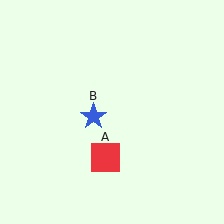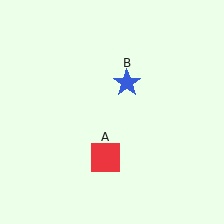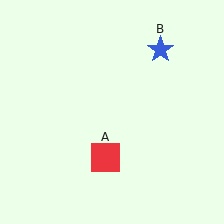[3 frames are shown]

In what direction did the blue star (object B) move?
The blue star (object B) moved up and to the right.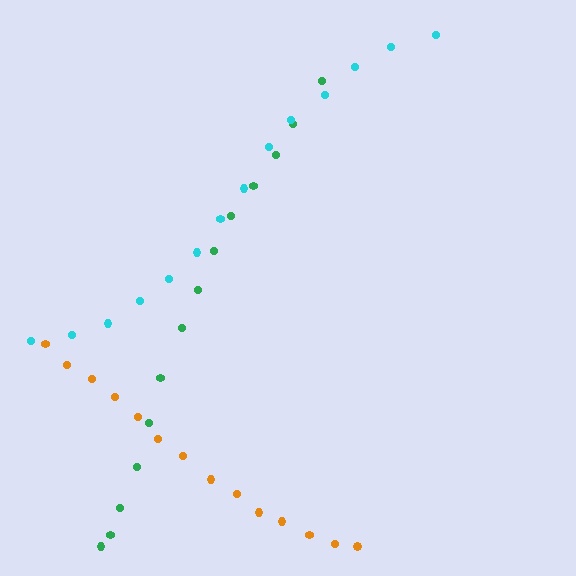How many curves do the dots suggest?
There are 3 distinct paths.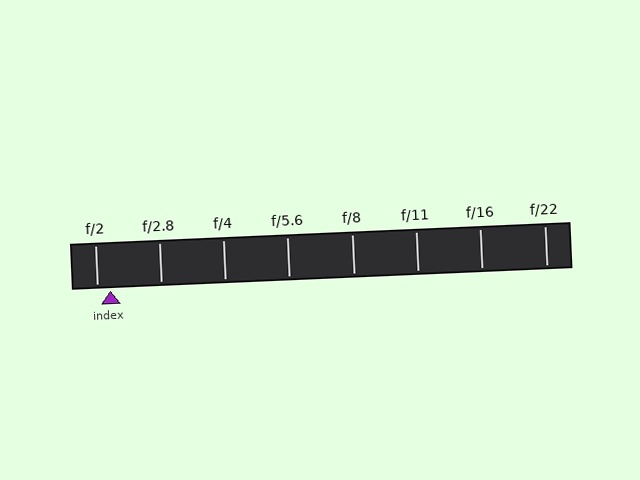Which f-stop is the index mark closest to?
The index mark is closest to f/2.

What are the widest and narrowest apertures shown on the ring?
The widest aperture shown is f/2 and the narrowest is f/22.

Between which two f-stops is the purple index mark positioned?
The index mark is between f/2 and f/2.8.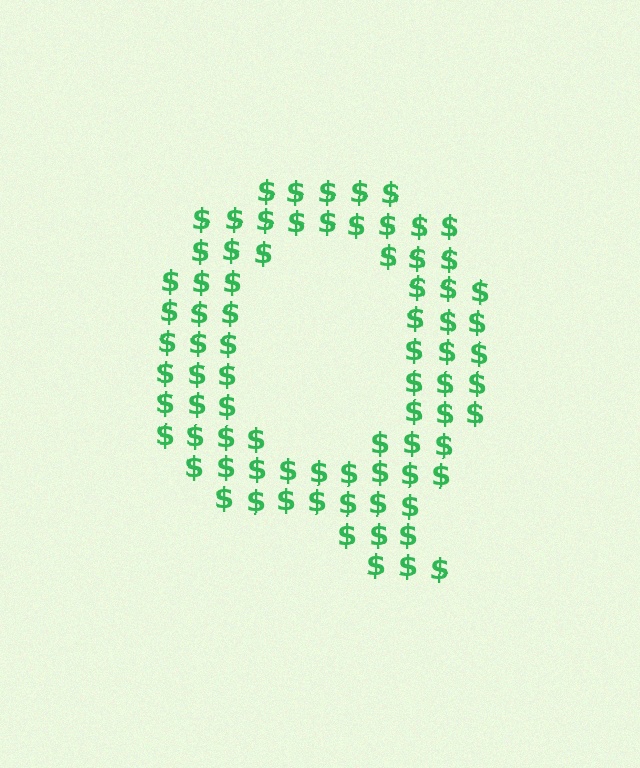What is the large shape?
The large shape is the letter Q.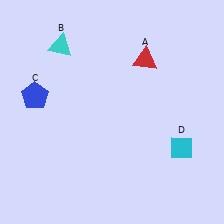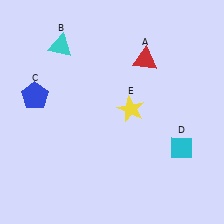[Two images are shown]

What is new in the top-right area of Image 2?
A yellow star (E) was added in the top-right area of Image 2.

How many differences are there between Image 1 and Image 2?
There is 1 difference between the two images.